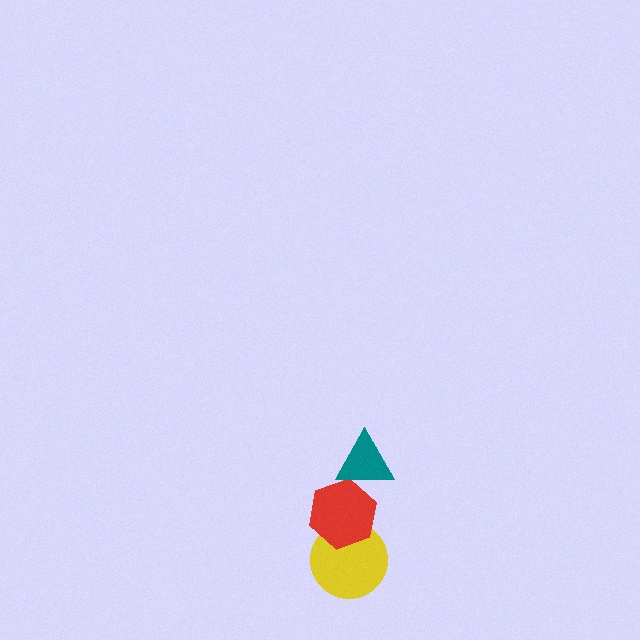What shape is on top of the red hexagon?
The teal triangle is on top of the red hexagon.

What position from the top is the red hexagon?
The red hexagon is 2nd from the top.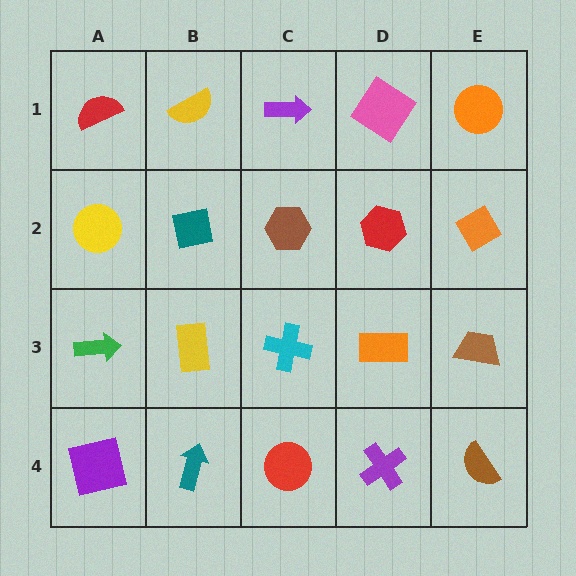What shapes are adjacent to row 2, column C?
A purple arrow (row 1, column C), a cyan cross (row 3, column C), a teal square (row 2, column B), a red hexagon (row 2, column D).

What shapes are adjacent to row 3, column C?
A brown hexagon (row 2, column C), a red circle (row 4, column C), a yellow rectangle (row 3, column B), an orange rectangle (row 3, column D).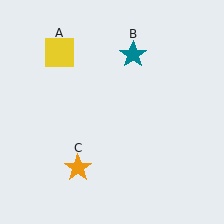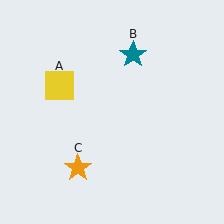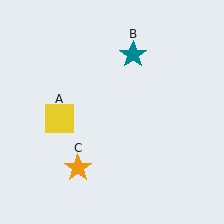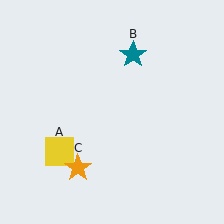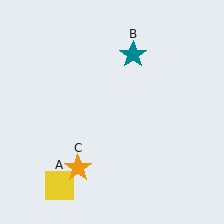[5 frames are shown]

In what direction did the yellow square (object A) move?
The yellow square (object A) moved down.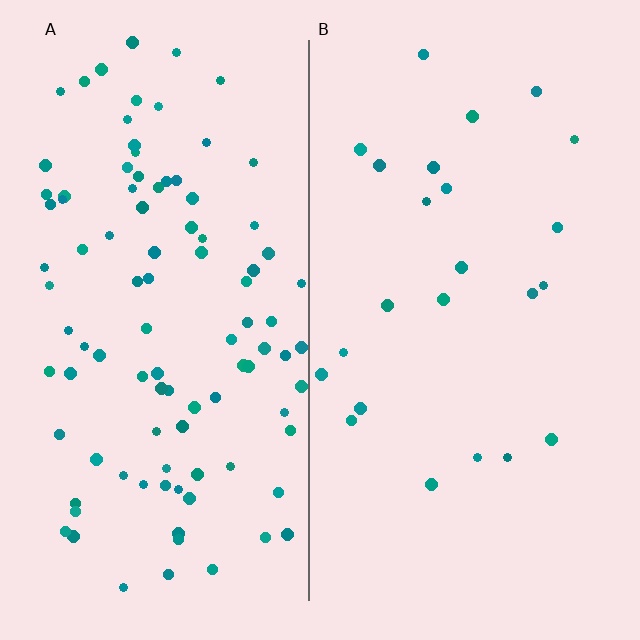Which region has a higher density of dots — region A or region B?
A (the left).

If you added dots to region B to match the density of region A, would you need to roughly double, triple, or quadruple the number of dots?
Approximately quadruple.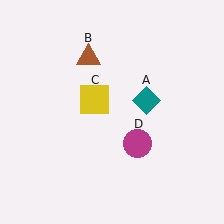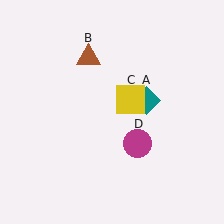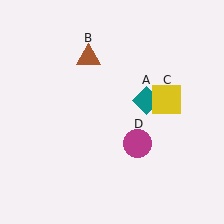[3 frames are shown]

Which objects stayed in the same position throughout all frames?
Teal diamond (object A) and brown triangle (object B) and magenta circle (object D) remained stationary.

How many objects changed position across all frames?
1 object changed position: yellow square (object C).